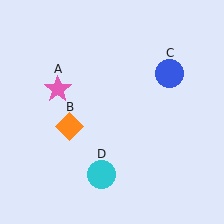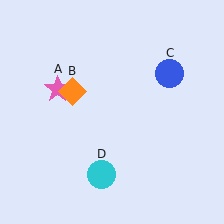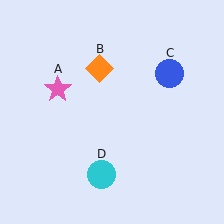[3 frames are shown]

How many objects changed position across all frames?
1 object changed position: orange diamond (object B).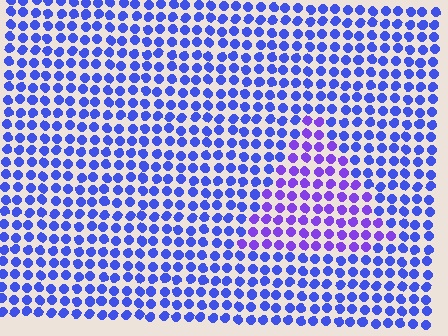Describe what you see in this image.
The image is filled with small blue elements in a uniform arrangement. A triangle-shaped region is visible where the elements are tinted to a slightly different hue, forming a subtle color boundary.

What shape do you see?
I see a triangle.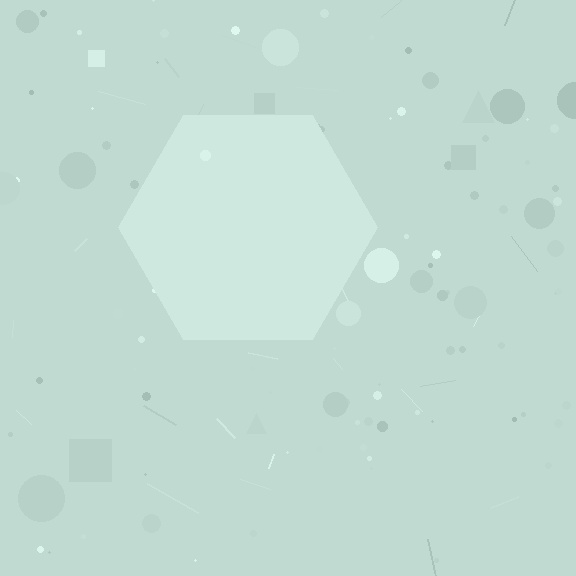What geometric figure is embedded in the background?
A hexagon is embedded in the background.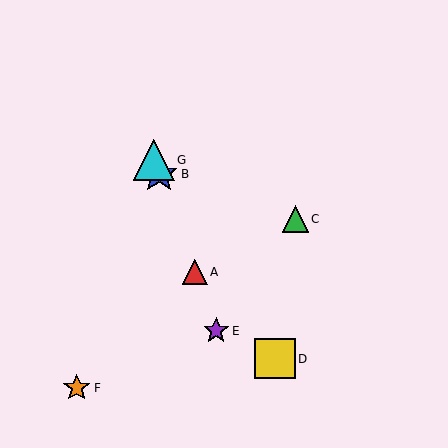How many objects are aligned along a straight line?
4 objects (A, B, E, G) are aligned along a straight line.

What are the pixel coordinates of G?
Object G is at (154, 160).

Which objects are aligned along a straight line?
Objects A, B, E, G are aligned along a straight line.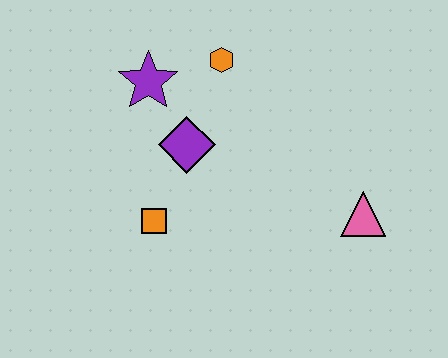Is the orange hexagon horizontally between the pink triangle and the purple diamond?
Yes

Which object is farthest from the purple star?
The pink triangle is farthest from the purple star.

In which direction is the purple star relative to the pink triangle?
The purple star is to the left of the pink triangle.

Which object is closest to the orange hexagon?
The purple star is closest to the orange hexagon.